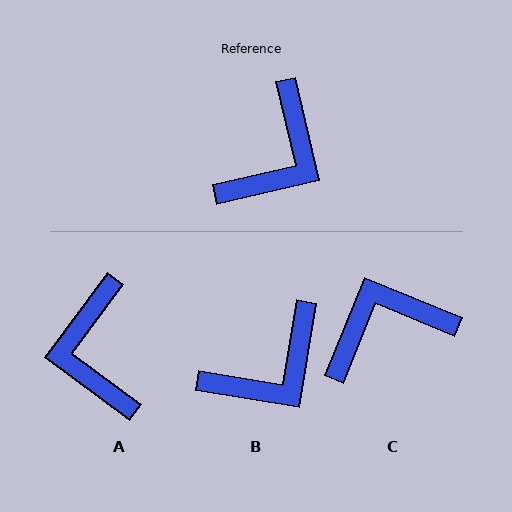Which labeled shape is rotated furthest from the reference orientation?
C, about 145 degrees away.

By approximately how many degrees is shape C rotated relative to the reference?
Approximately 145 degrees counter-clockwise.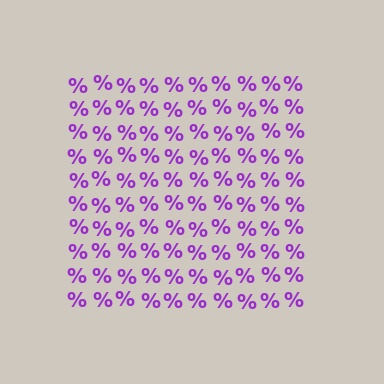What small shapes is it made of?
It is made of small percent signs.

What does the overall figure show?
The overall figure shows a square.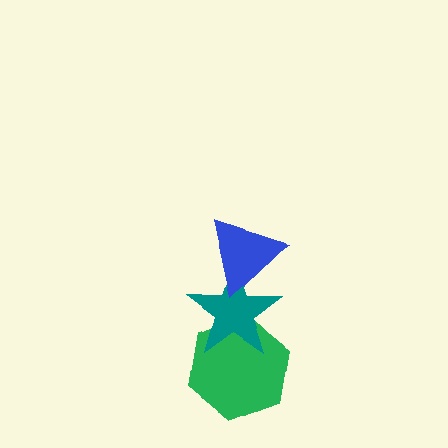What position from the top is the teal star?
The teal star is 2nd from the top.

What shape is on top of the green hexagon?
The teal star is on top of the green hexagon.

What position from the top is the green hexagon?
The green hexagon is 3rd from the top.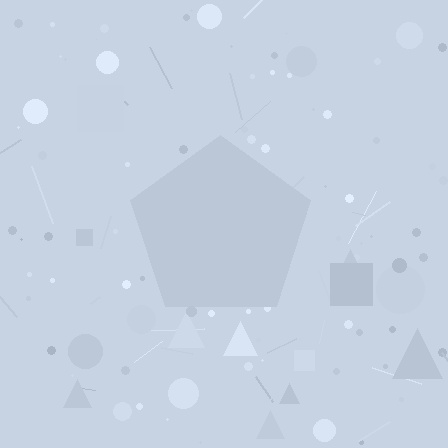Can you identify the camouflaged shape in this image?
The camouflaged shape is a pentagon.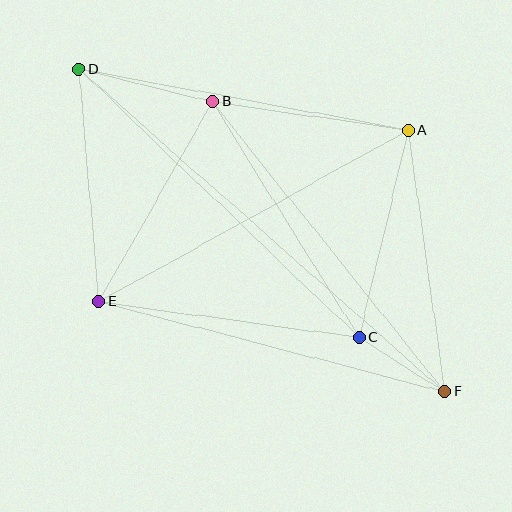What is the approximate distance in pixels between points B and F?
The distance between B and F is approximately 372 pixels.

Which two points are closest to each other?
Points C and F are closest to each other.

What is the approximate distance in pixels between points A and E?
The distance between A and E is approximately 354 pixels.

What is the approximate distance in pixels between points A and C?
The distance between A and C is approximately 214 pixels.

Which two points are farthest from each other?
Points D and F are farthest from each other.